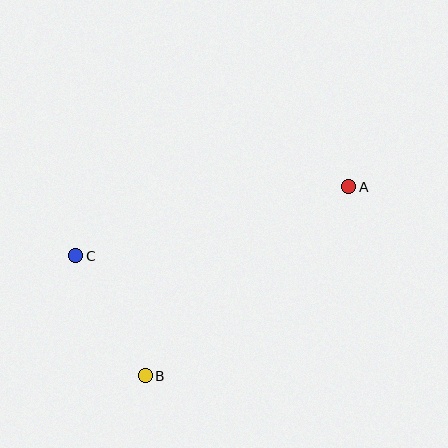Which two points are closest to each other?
Points B and C are closest to each other.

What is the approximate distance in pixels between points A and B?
The distance between A and B is approximately 278 pixels.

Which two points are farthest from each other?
Points A and C are farthest from each other.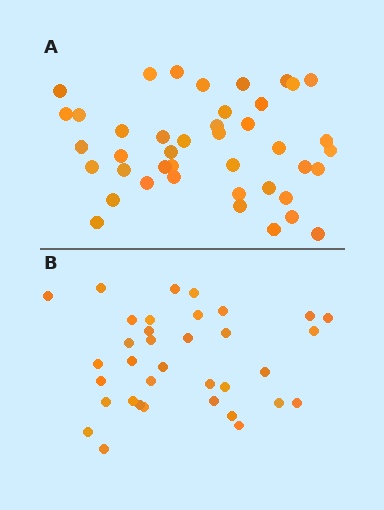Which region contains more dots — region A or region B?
Region A (the top region) has more dots.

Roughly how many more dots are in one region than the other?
Region A has roughly 8 or so more dots than region B.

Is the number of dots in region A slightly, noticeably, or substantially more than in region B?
Region A has only slightly more — the two regions are fairly close. The ratio is roughly 1.2 to 1.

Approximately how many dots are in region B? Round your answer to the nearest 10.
About 40 dots. (The exact count is 35, which rounds to 40.)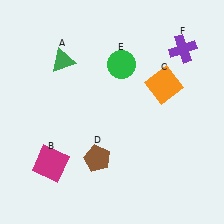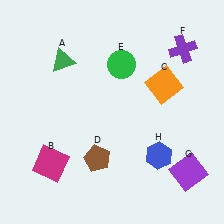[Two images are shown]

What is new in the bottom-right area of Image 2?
A purple square (G) was added in the bottom-right area of Image 2.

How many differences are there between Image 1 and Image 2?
There are 2 differences between the two images.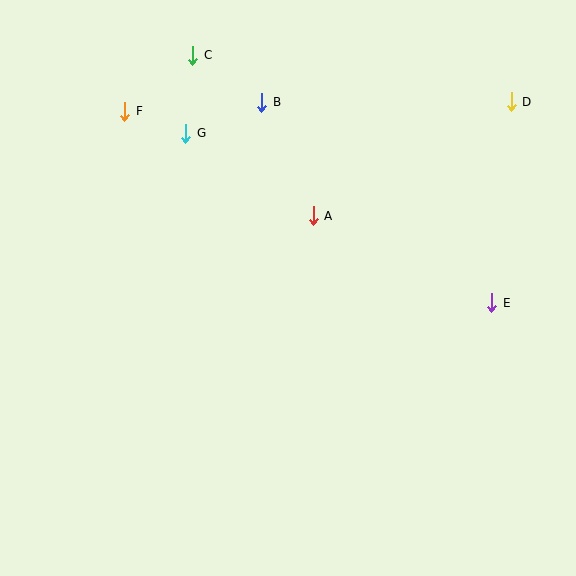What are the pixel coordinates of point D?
Point D is at (511, 102).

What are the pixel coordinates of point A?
Point A is at (313, 216).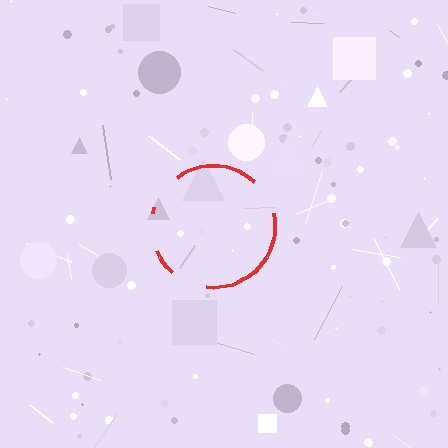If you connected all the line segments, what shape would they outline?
They would outline a circle.